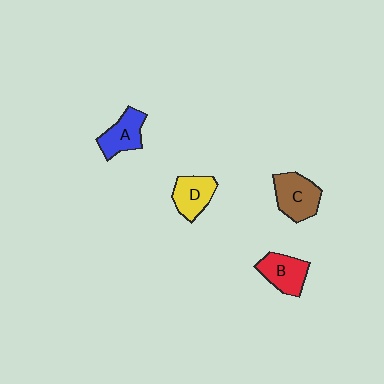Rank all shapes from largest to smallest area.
From largest to smallest: C (brown), B (red), D (yellow), A (blue).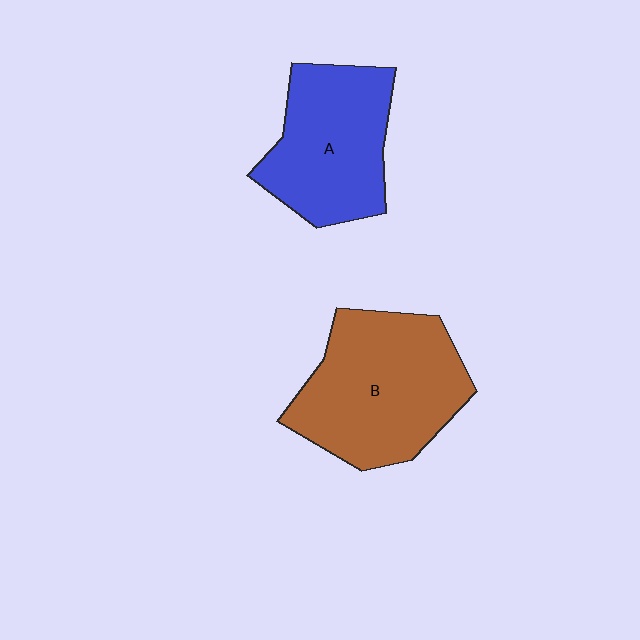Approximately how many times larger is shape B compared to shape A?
Approximately 1.2 times.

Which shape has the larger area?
Shape B (brown).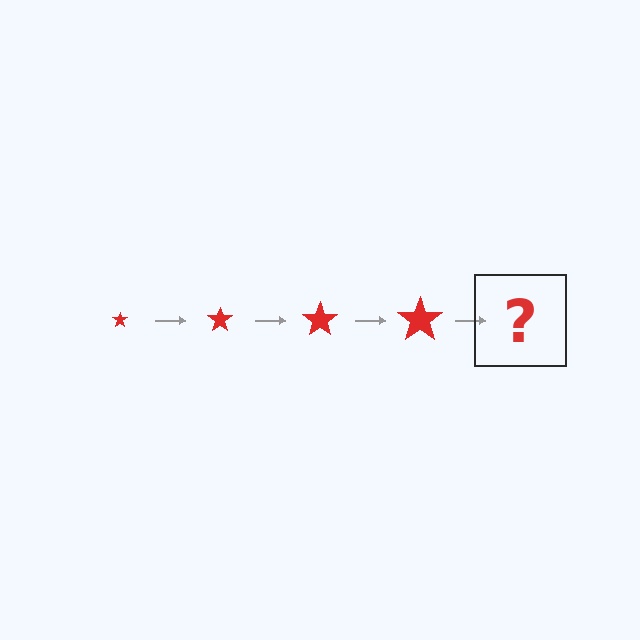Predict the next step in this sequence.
The next step is a red star, larger than the previous one.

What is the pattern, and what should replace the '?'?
The pattern is that the star gets progressively larger each step. The '?' should be a red star, larger than the previous one.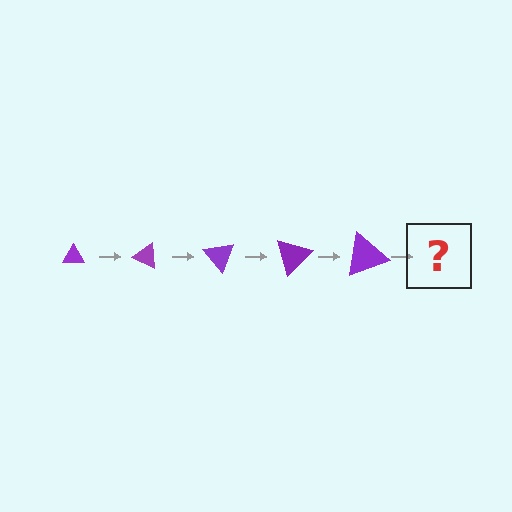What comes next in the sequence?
The next element should be a triangle, larger than the previous one and rotated 125 degrees from the start.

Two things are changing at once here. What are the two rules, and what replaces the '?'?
The two rules are that the triangle grows larger each step and it rotates 25 degrees each step. The '?' should be a triangle, larger than the previous one and rotated 125 degrees from the start.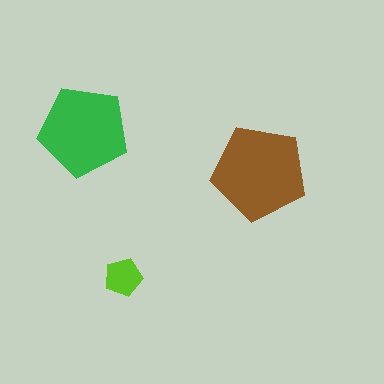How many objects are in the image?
There are 3 objects in the image.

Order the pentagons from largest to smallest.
the brown one, the green one, the lime one.